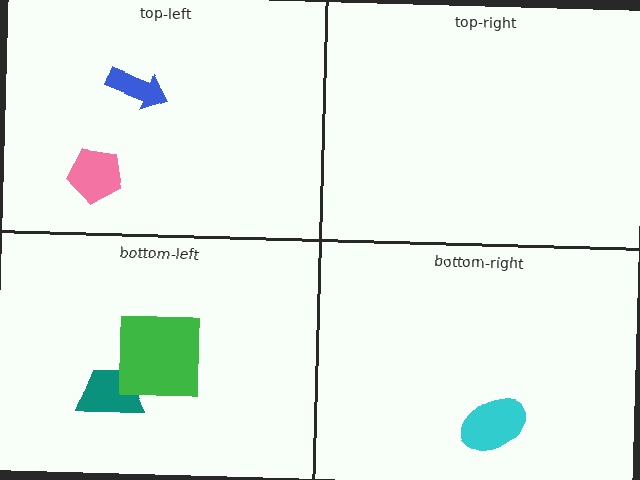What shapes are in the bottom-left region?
The teal trapezoid, the green square.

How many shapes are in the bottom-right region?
1.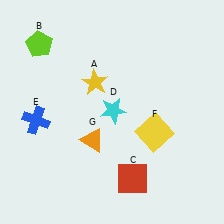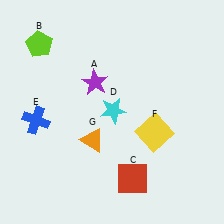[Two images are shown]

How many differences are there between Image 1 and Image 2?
There is 1 difference between the two images.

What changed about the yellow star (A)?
In Image 1, A is yellow. In Image 2, it changed to purple.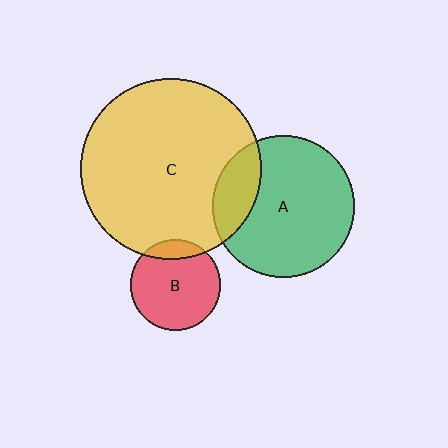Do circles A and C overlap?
Yes.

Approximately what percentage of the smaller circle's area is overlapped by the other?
Approximately 20%.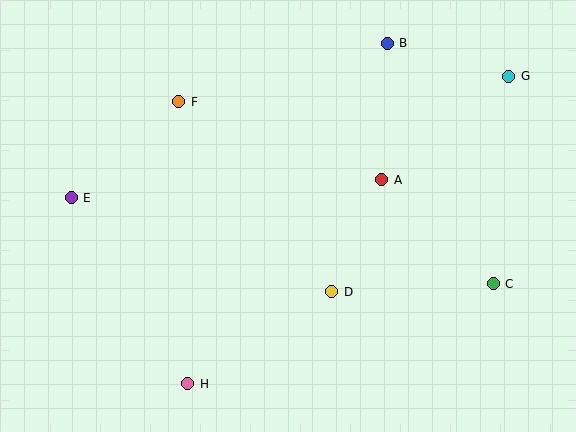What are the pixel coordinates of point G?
Point G is at (509, 76).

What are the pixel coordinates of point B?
Point B is at (387, 43).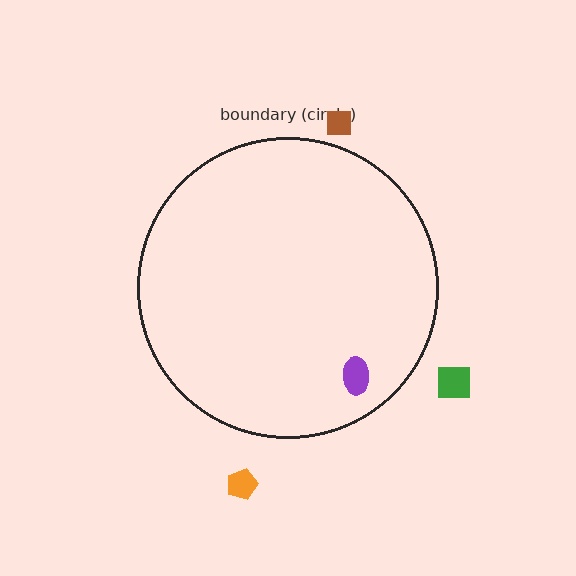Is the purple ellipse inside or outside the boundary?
Inside.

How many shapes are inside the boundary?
1 inside, 3 outside.